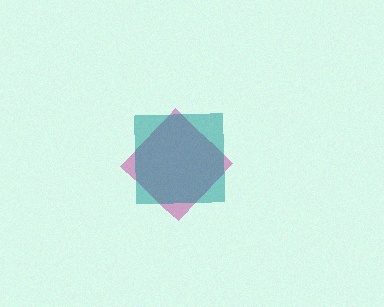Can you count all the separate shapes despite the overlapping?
Yes, there are 2 separate shapes.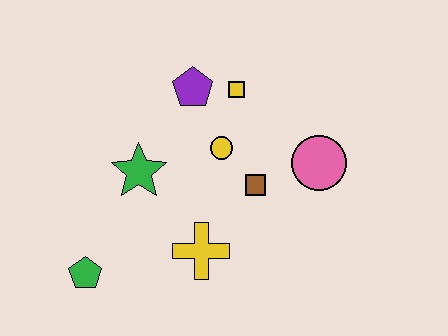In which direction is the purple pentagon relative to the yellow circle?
The purple pentagon is above the yellow circle.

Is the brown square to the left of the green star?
No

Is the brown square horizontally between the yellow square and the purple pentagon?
No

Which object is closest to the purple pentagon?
The yellow square is closest to the purple pentagon.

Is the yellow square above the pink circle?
Yes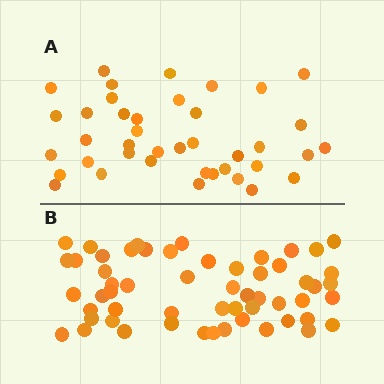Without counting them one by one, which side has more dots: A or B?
Region B (the bottom region) has more dots.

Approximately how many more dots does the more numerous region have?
Region B has approximately 15 more dots than region A.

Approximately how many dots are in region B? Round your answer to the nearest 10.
About 60 dots. (The exact count is 56, which rounds to 60.)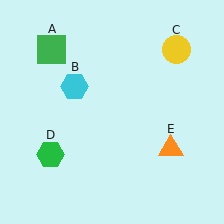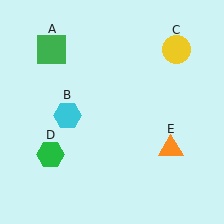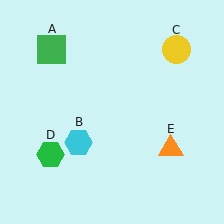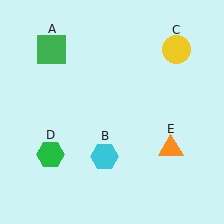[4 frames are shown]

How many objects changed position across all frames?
1 object changed position: cyan hexagon (object B).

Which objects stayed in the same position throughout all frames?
Green square (object A) and yellow circle (object C) and green hexagon (object D) and orange triangle (object E) remained stationary.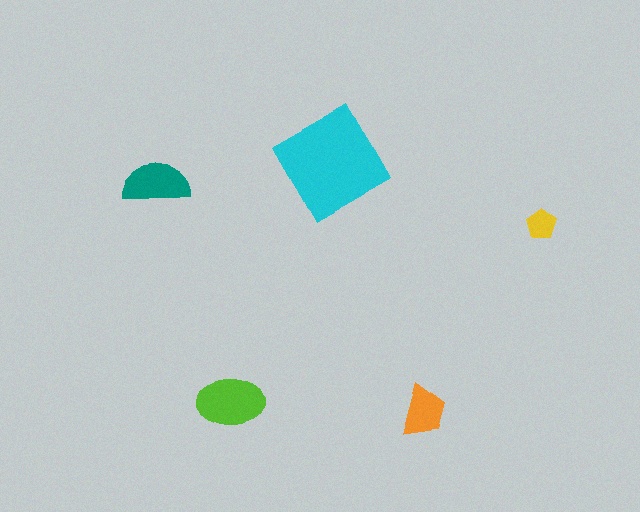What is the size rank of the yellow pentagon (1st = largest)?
5th.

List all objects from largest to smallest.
The cyan diamond, the lime ellipse, the teal semicircle, the orange trapezoid, the yellow pentagon.